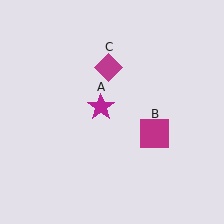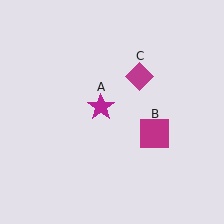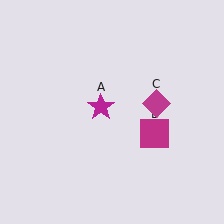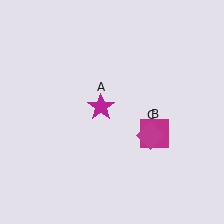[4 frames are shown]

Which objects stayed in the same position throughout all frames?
Magenta star (object A) and magenta square (object B) remained stationary.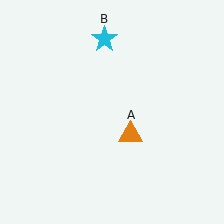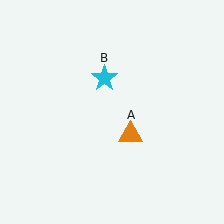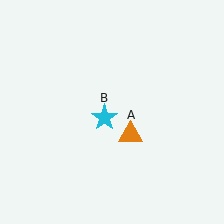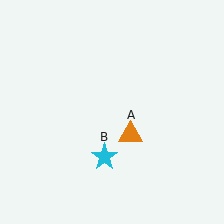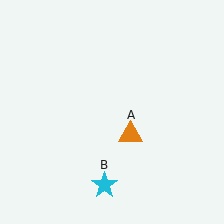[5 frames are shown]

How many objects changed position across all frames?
1 object changed position: cyan star (object B).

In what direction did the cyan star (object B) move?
The cyan star (object B) moved down.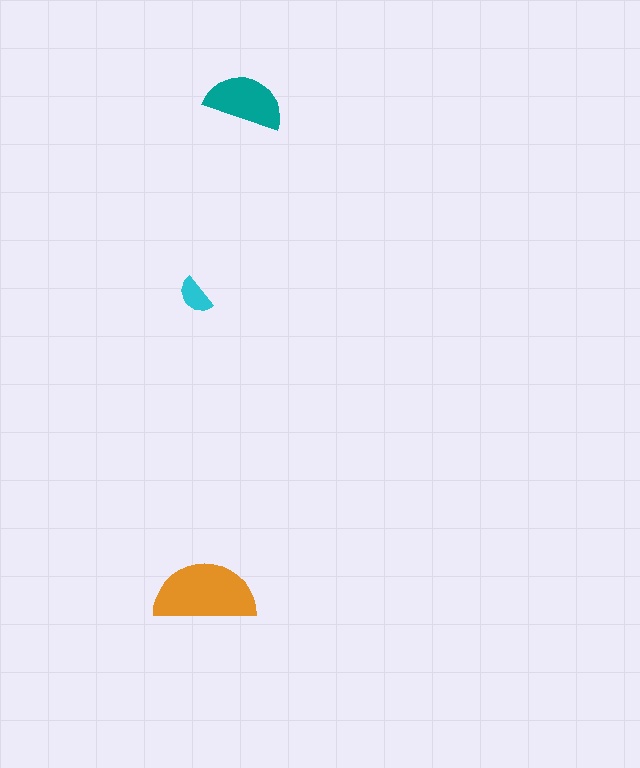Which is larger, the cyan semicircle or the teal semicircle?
The teal one.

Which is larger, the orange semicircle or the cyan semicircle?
The orange one.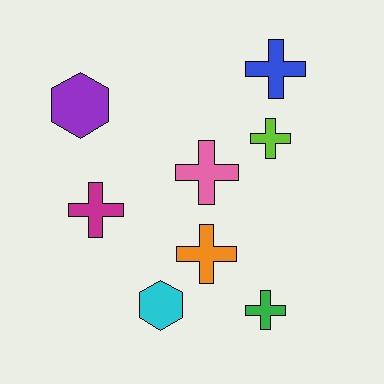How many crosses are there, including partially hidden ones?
There are 6 crosses.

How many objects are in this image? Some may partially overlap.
There are 8 objects.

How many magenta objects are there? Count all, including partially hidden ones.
There is 1 magenta object.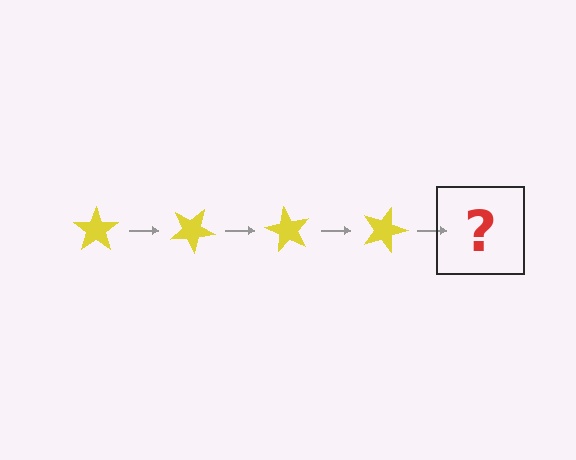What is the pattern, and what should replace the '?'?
The pattern is that the star rotates 30 degrees each step. The '?' should be a yellow star rotated 120 degrees.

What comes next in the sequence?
The next element should be a yellow star rotated 120 degrees.